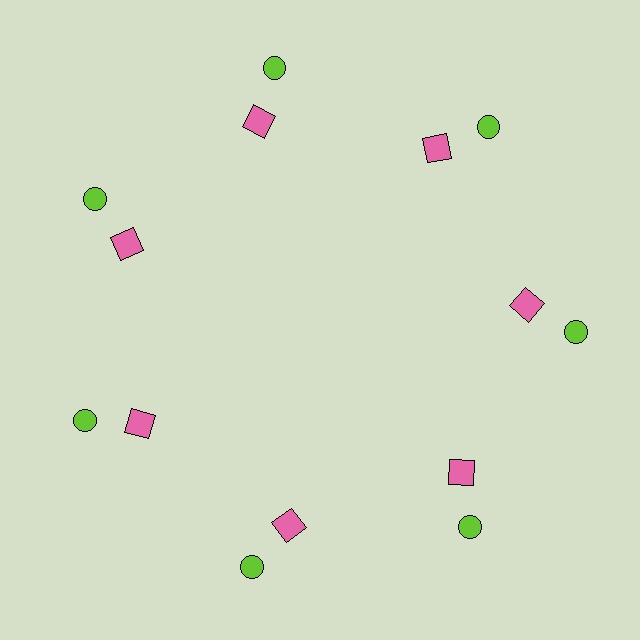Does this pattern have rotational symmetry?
Yes, this pattern has 7-fold rotational symmetry. It looks the same after rotating 51 degrees around the center.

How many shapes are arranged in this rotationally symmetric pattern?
There are 14 shapes, arranged in 7 groups of 2.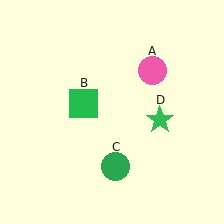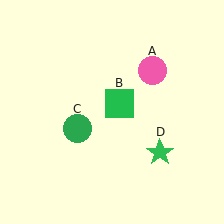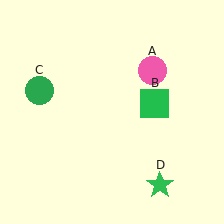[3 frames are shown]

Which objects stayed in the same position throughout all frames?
Pink circle (object A) remained stationary.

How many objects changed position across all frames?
3 objects changed position: green square (object B), green circle (object C), green star (object D).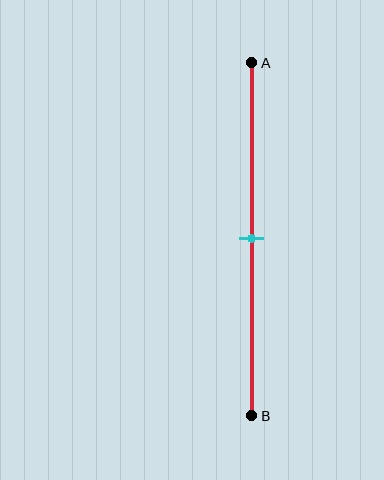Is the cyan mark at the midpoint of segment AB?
Yes, the mark is approximately at the midpoint.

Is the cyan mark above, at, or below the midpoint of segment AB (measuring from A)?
The cyan mark is approximately at the midpoint of segment AB.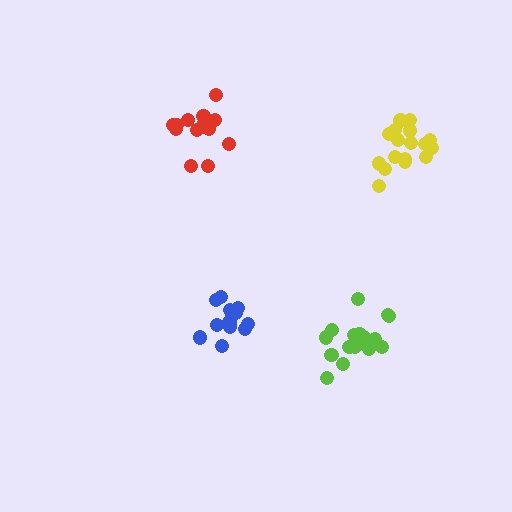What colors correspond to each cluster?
The clusters are colored: red, blue, lime, yellow.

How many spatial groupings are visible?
There are 4 spatial groupings.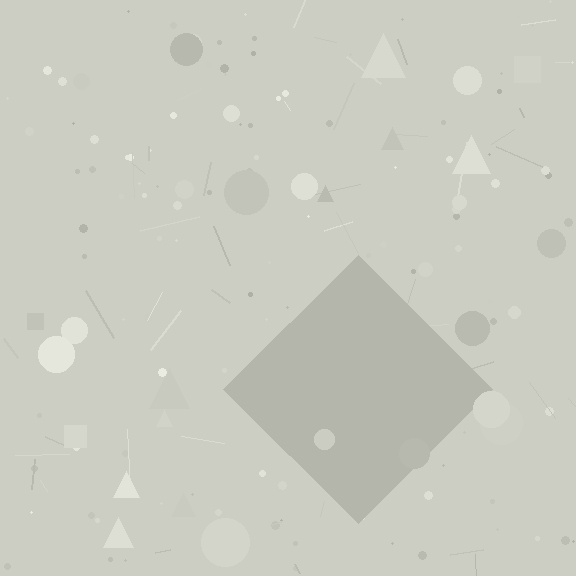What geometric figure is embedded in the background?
A diamond is embedded in the background.